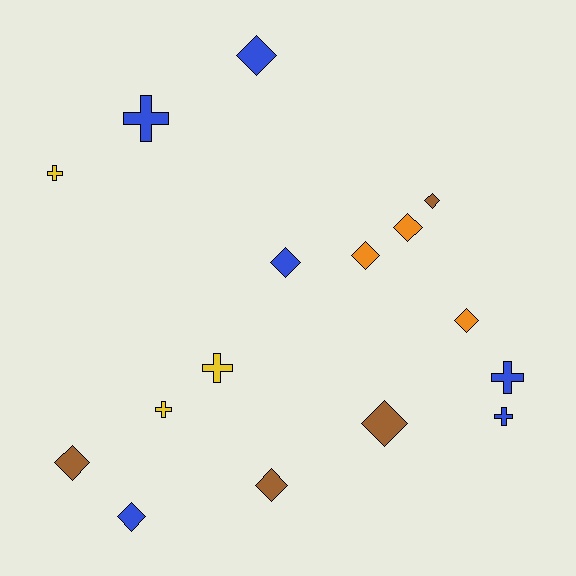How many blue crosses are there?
There are 3 blue crosses.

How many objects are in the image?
There are 16 objects.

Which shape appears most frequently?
Diamond, with 10 objects.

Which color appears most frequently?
Blue, with 6 objects.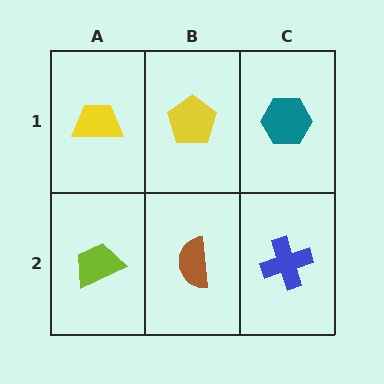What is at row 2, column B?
A brown semicircle.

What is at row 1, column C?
A teal hexagon.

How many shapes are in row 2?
3 shapes.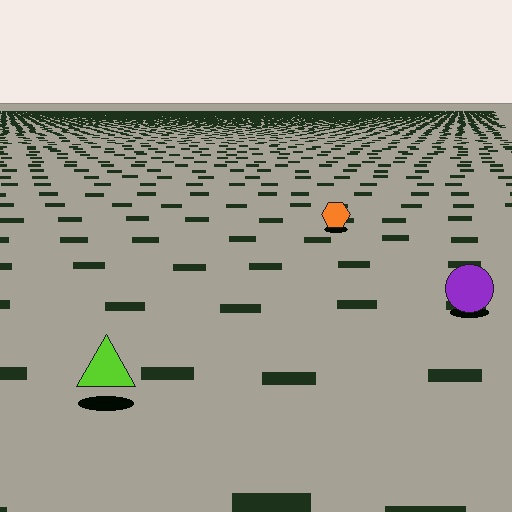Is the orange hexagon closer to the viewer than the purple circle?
No. The purple circle is closer — you can tell from the texture gradient: the ground texture is coarser near it.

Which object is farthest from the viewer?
The orange hexagon is farthest from the viewer. It appears smaller and the ground texture around it is denser.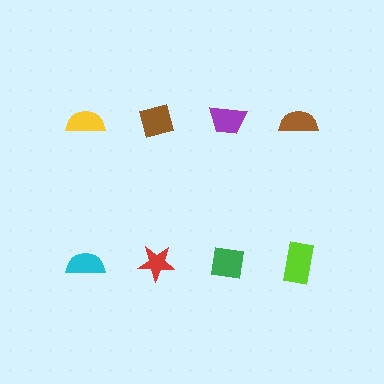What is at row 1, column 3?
A purple trapezoid.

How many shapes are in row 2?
4 shapes.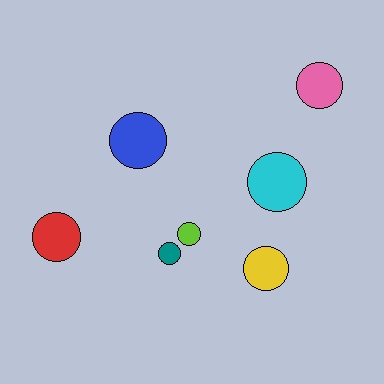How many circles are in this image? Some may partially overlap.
There are 7 circles.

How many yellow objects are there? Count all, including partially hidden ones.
There is 1 yellow object.